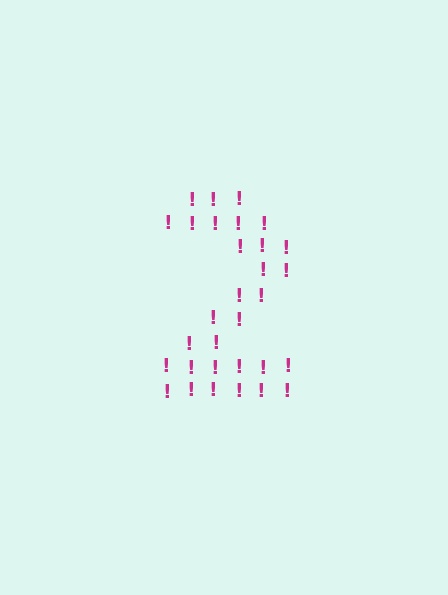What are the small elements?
The small elements are exclamation marks.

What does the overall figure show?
The overall figure shows the digit 2.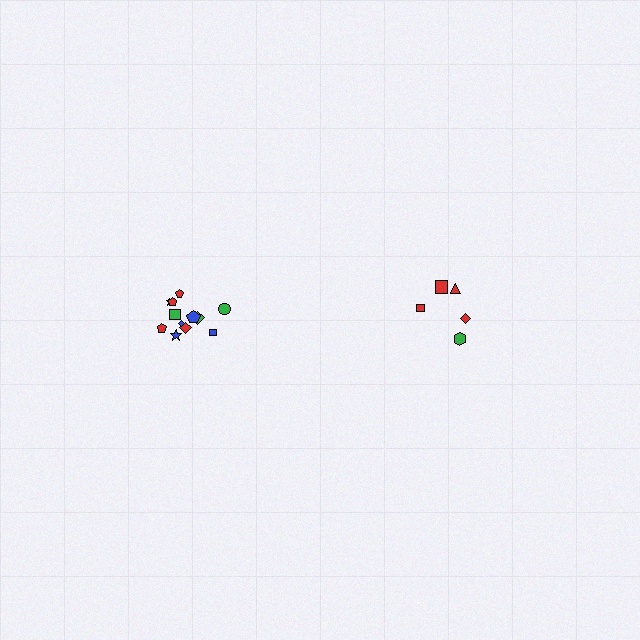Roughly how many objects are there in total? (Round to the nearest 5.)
Roughly 15 objects in total.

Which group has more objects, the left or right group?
The left group.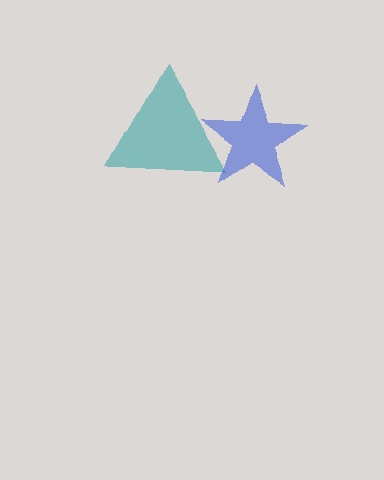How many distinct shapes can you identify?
There are 2 distinct shapes: a teal triangle, a blue star.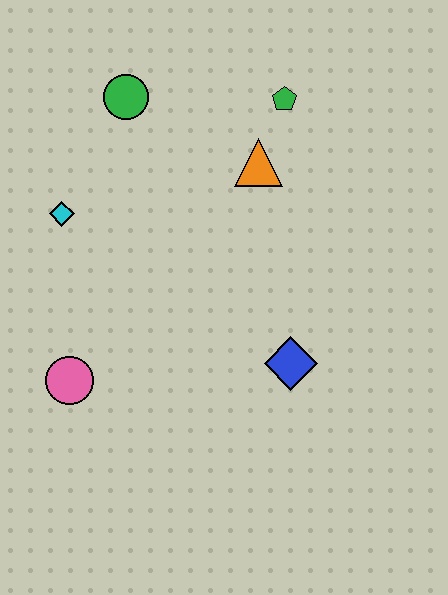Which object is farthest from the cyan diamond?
The blue diamond is farthest from the cyan diamond.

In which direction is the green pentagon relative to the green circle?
The green pentagon is to the right of the green circle.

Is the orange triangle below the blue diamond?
No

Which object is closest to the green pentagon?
The orange triangle is closest to the green pentagon.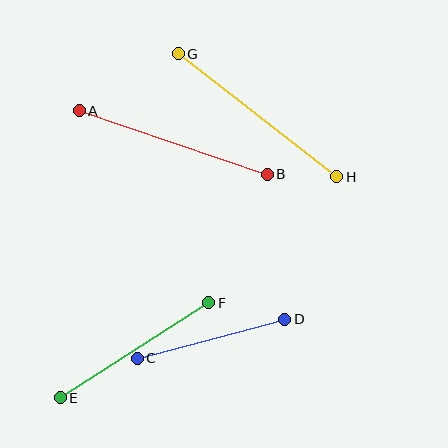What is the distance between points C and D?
The distance is approximately 153 pixels.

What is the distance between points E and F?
The distance is approximately 176 pixels.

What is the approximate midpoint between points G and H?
The midpoint is at approximately (258, 115) pixels.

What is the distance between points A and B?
The distance is approximately 198 pixels.